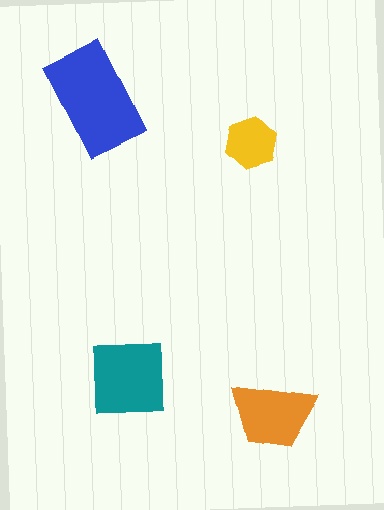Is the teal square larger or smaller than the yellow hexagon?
Larger.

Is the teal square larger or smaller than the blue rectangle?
Smaller.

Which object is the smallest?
The yellow hexagon.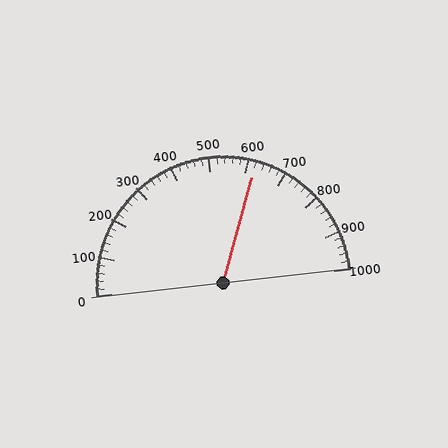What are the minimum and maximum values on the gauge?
The gauge ranges from 0 to 1000.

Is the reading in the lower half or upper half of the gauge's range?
The reading is in the upper half of the range (0 to 1000).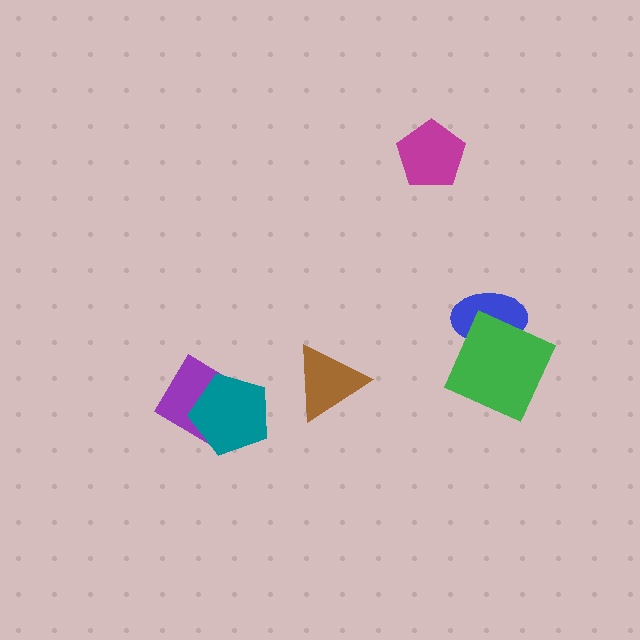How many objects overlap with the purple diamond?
1 object overlaps with the purple diamond.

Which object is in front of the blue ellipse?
The green square is in front of the blue ellipse.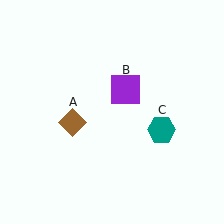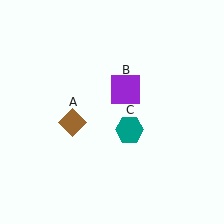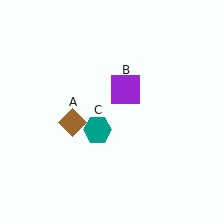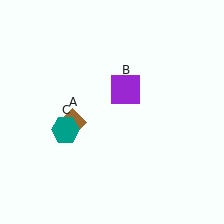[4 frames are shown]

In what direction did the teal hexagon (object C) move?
The teal hexagon (object C) moved left.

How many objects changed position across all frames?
1 object changed position: teal hexagon (object C).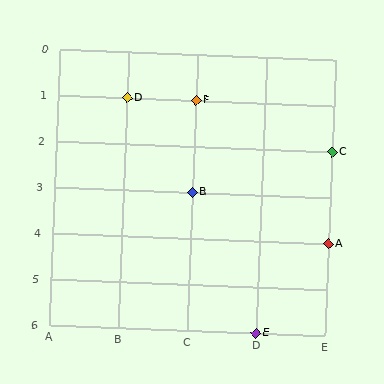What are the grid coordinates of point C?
Point C is at grid coordinates (E, 2).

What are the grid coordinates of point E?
Point E is at grid coordinates (D, 6).